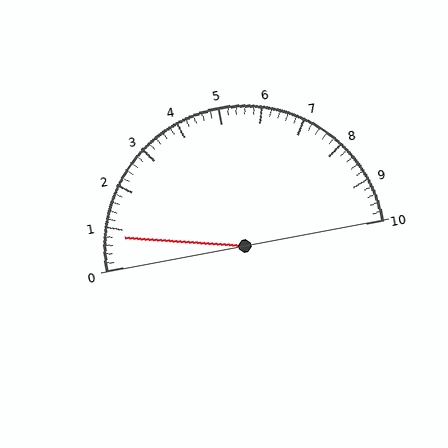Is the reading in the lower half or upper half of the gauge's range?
The reading is in the lower half of the range (0 to 10).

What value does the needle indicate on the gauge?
The needle indicates approximately 0.8.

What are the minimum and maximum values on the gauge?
The gauge ranges from 0 to 10.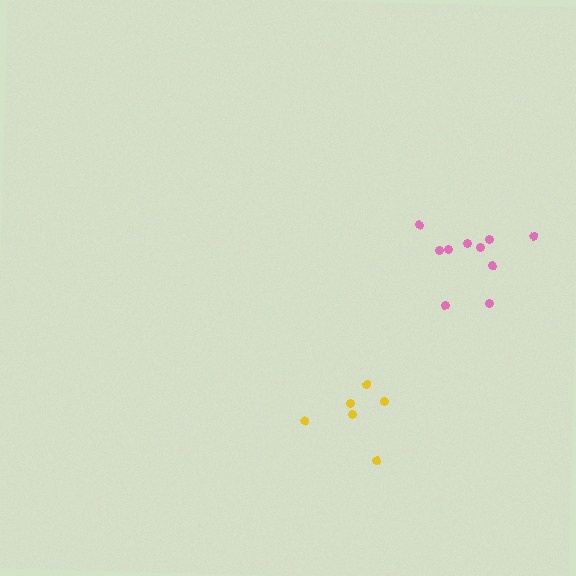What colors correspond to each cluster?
The clusters are colored: yellow, pink.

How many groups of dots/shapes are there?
There are 2 groups.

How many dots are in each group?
Group 1: 6 dots, Group 2: 10 dots (16 total).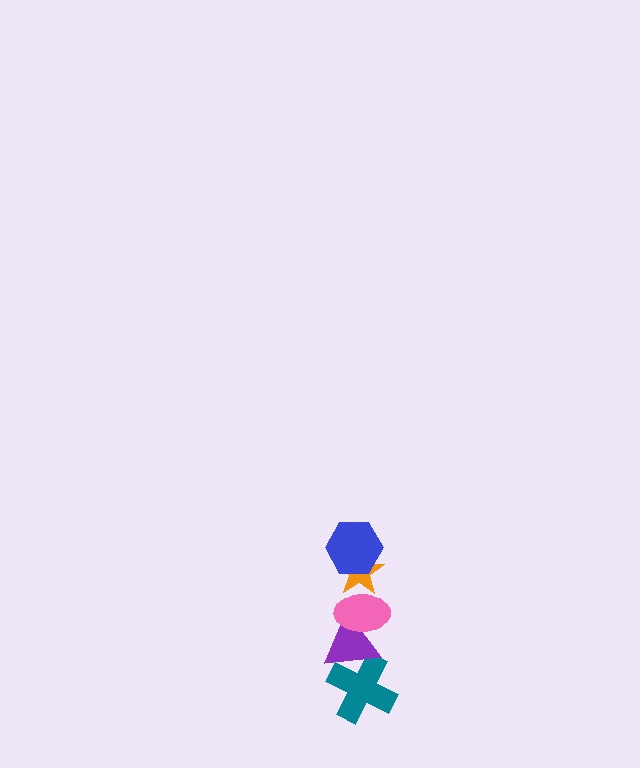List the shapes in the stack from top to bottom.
From top to bottom: the blue hexagon, the orange star, the pink ellipse, the purple triangle, the teal cross.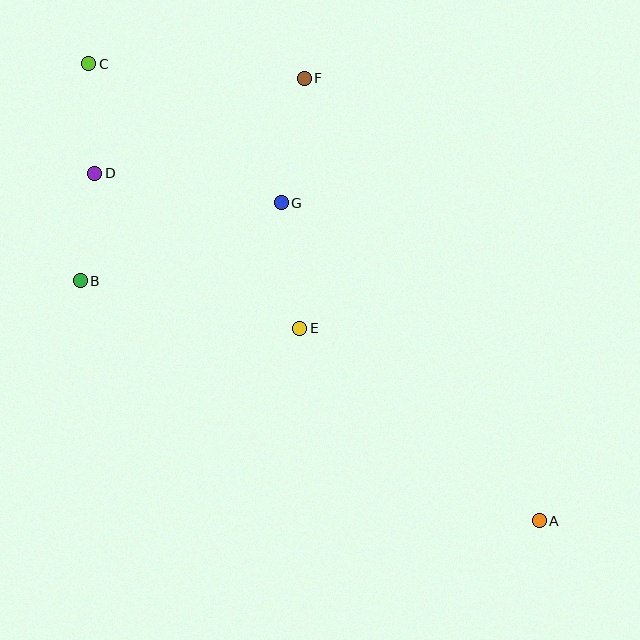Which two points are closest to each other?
Points B and D are closest to each other.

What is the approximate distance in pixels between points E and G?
The distance between E and G is approximately 127 pixels.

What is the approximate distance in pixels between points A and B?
The distance between A and B is approximately 518 pixels.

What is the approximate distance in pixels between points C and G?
The distance between C and G is approximately 237 pixels.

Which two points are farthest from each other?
Points A and C are farthest from each other.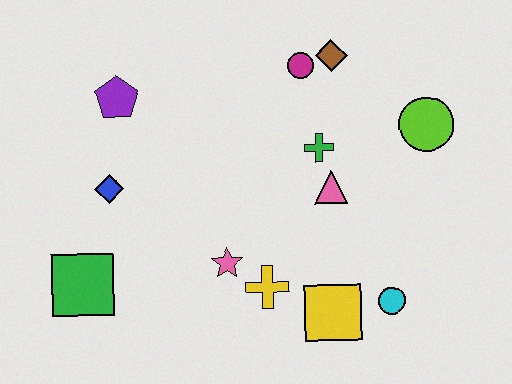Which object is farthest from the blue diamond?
The lime circle is farthest from the blue diamond.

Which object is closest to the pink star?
The yellow cross is closest to the pink star.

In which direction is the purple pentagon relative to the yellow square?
The purple pentagon is above the yellow square.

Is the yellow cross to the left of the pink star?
No